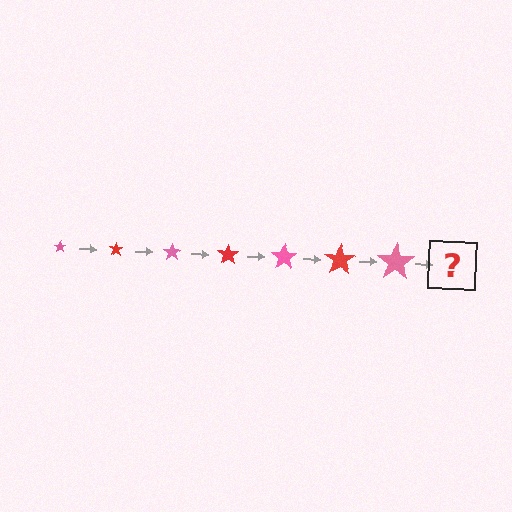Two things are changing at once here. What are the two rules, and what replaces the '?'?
The two rules are that the star grows larger each step and the color cycles through pink and red. The '?' should be a red star, larger than the previous one.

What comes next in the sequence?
The next element should be a red star, larger than the previous one.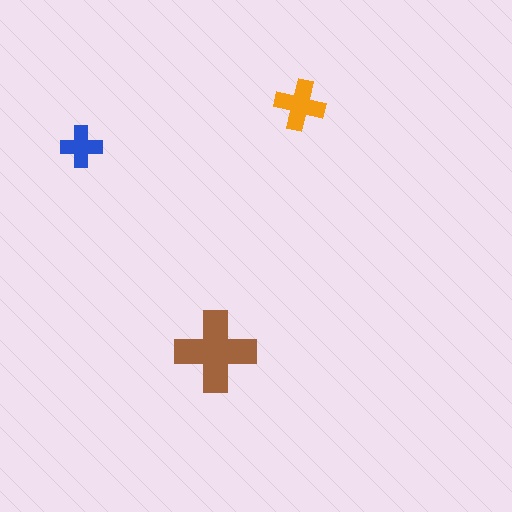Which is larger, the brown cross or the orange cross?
The brown one.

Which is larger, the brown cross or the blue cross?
The brown one.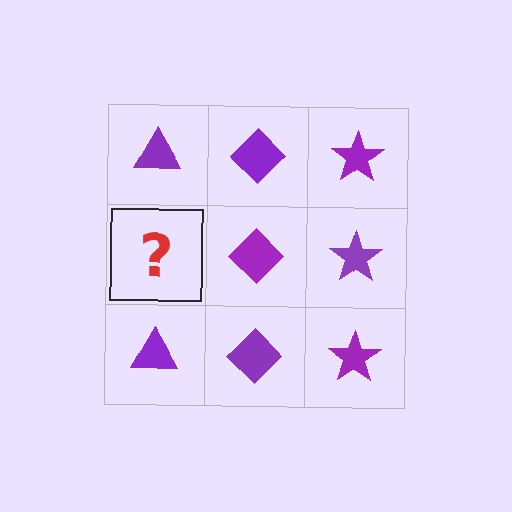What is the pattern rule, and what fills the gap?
The rule is that each column has a consistent shape. The gap should be filled with a purple triangle.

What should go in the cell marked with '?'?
The missing cell should contain a purple triangle.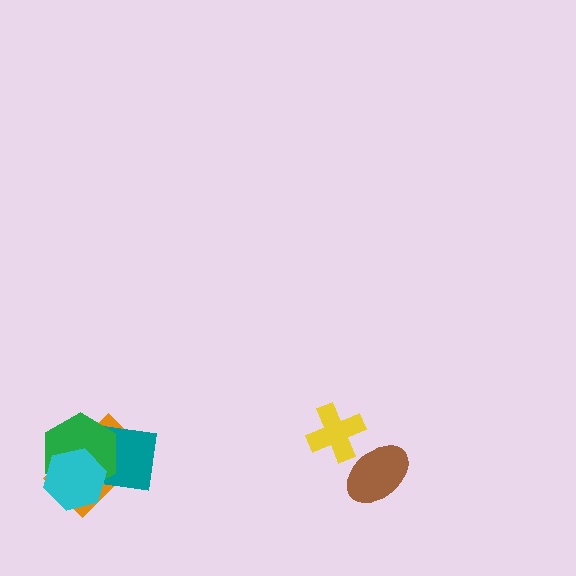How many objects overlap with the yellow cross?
0 objects overlap with the yellow cross.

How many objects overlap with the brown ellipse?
0 objects overlap with the brown ellipse.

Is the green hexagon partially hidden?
Yes, it is partially covered by another shape.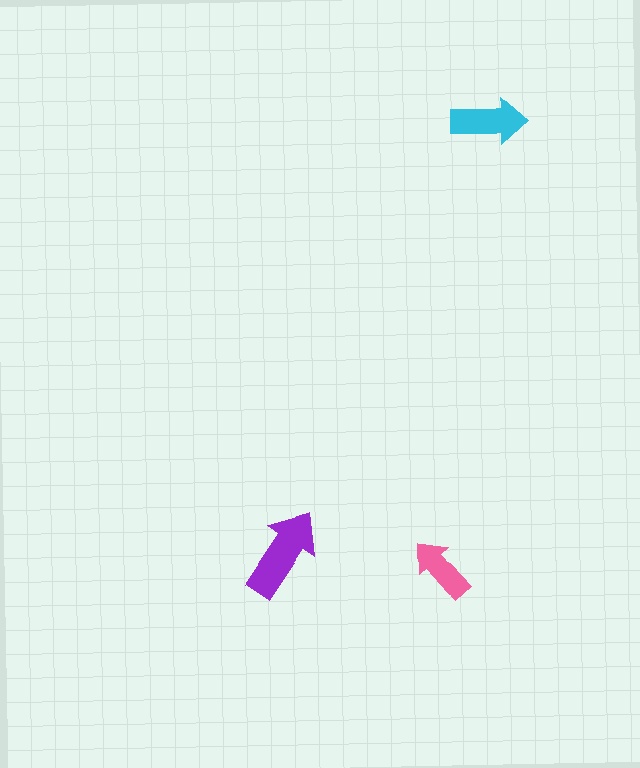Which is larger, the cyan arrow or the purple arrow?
The purple one.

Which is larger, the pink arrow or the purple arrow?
The purple one.